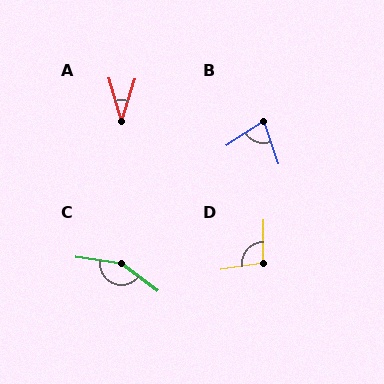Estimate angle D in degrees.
Approximately 99 degrees.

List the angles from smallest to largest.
A (34°), B (76°), D (99°), C (150°).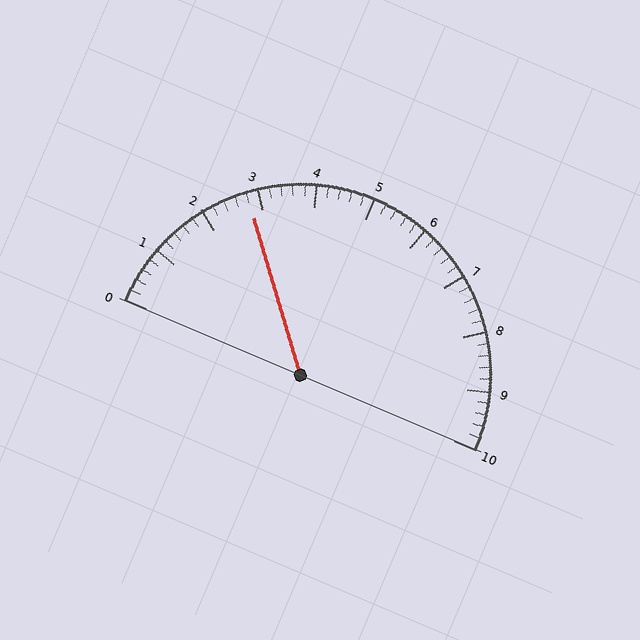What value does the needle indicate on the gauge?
The needle indicates approximately 2.8.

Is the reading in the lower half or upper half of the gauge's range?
The reading is in the lower half of the range (0 to 10).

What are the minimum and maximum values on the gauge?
The gauge ranges from 0 to 10.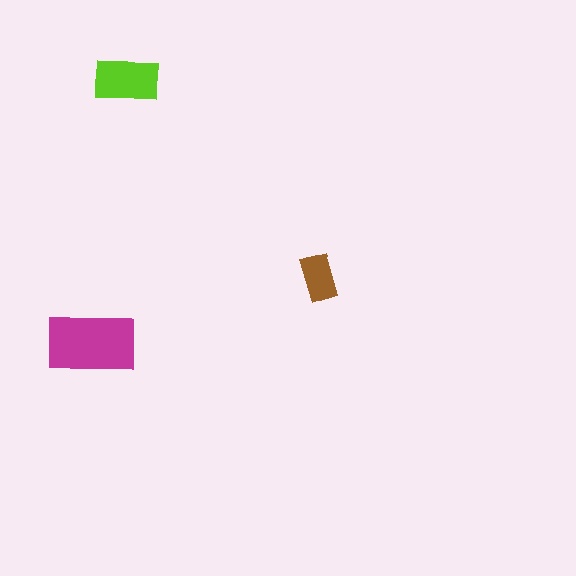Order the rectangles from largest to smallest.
the magenta one, the lime one, the brown one.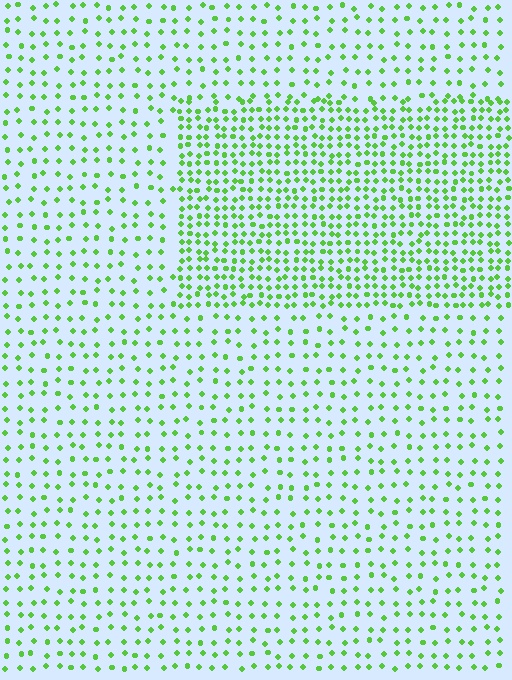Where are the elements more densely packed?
The elements are more densely packed inside the rectangle boundary.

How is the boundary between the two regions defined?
The boundary is defined by a change in element density (approximately 2.2x ratio). All elements are the same color, size, and shape.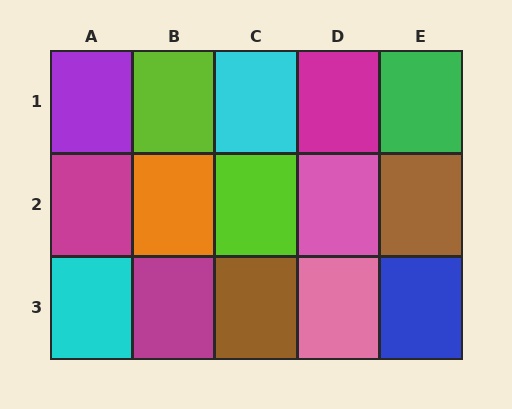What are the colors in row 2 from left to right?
Magenta, orange, lime, pink, brown.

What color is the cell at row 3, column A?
Cyan.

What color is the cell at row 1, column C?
Cyan.